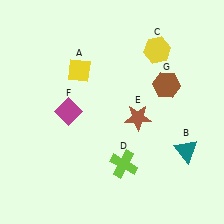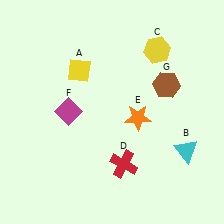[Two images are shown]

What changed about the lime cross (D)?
In Image 1, D is lime. In Image 2, it changed to red.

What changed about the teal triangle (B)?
In Image 1, B is teal. In Image 2, it changed to cyan.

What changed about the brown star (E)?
In Image 1, E is brown. In Image 2, it changed to orange.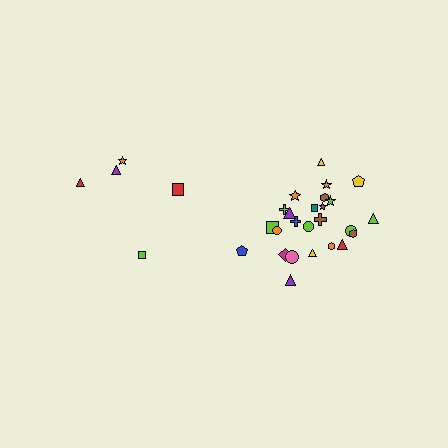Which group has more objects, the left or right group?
The right group.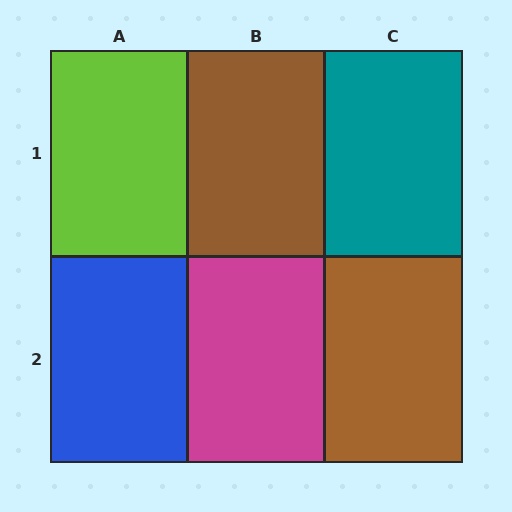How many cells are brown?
2 cells are brown.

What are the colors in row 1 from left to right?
Lime, brown, teal.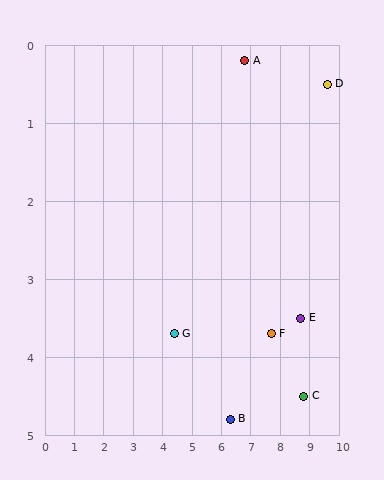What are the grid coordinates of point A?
Point A is at approximately (6.8, 0.2).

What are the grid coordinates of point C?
Point C is at approximately (8.8, 4.5).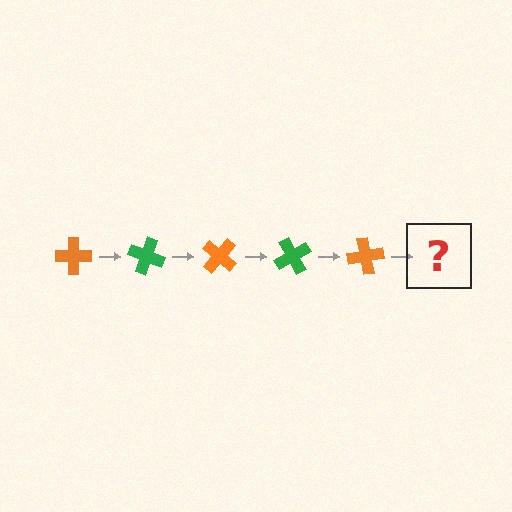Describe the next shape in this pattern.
It should be a green cross, rotated 100 degrees from the start.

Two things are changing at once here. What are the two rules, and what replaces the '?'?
The two rules are that it rotates 20 degrees each step and the color cycles through orange and green. The '?' should be a green cross, rotated 100 degrees from the start.